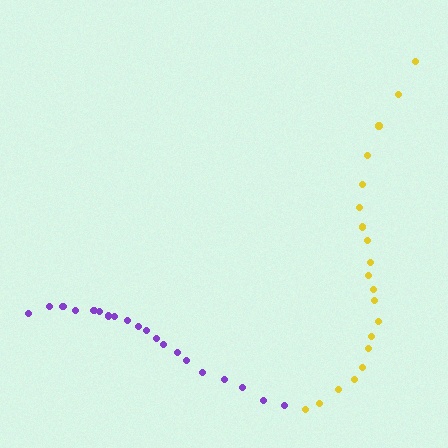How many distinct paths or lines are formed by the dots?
There are 2 distinct paths.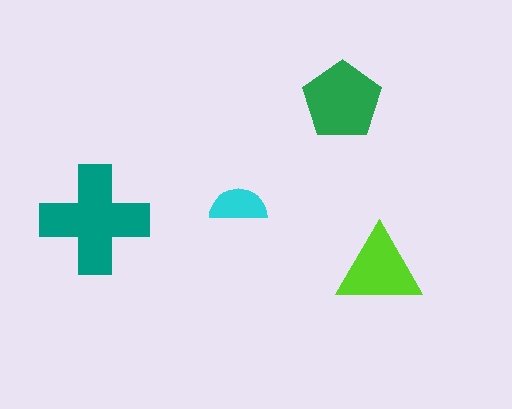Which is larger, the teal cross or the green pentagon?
The teal cross.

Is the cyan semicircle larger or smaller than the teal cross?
Smaller.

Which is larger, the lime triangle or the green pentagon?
The green pentagon.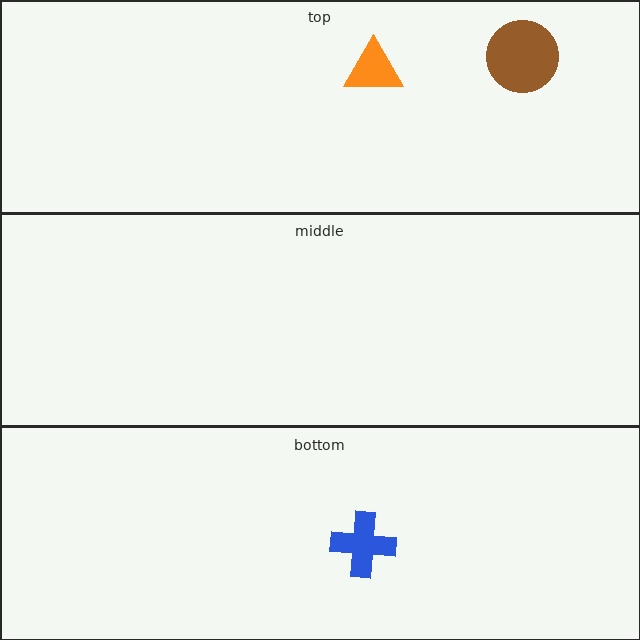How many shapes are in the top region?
2.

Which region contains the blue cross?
The bottom region.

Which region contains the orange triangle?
The top region.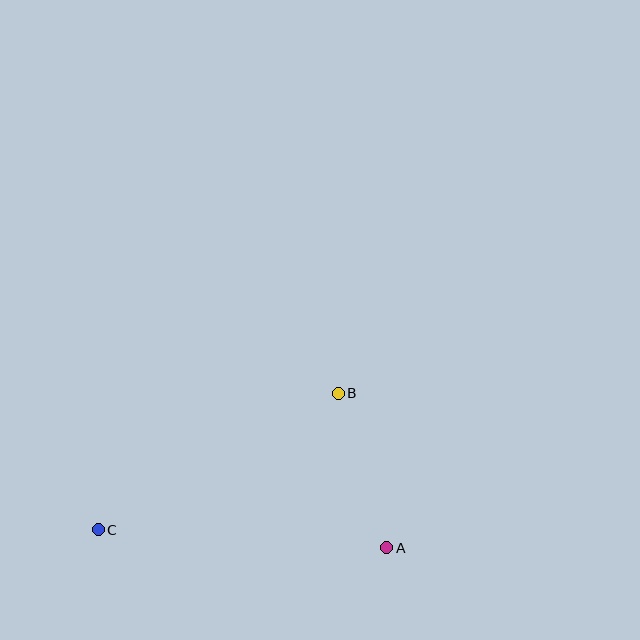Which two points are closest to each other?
Points A and B are closest to each other.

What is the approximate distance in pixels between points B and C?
The distance between B and C is approximately 276 pixels.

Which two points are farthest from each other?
Points A and C are farthest from each other.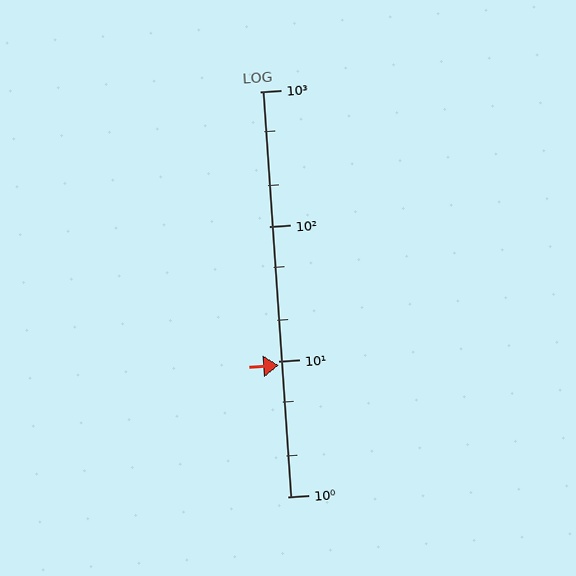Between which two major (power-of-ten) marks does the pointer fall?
The pointer is between 1 and 10.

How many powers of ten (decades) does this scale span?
The scale spans 3 decades, from 1 to 1000.